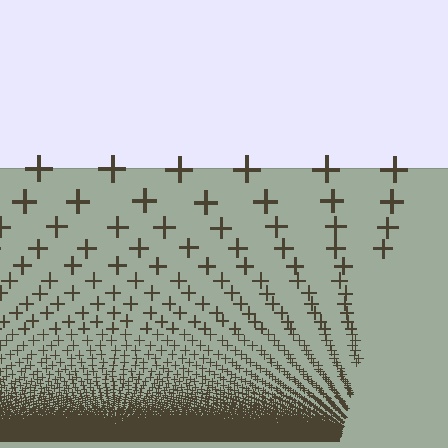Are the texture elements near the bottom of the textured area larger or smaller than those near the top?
Smaller. The gradient is inverted — elements near the bottom are smaller and denser.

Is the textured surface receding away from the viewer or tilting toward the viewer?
The surface appears to tilt toward the viewer. Texture elements get larger and sparser toward the top.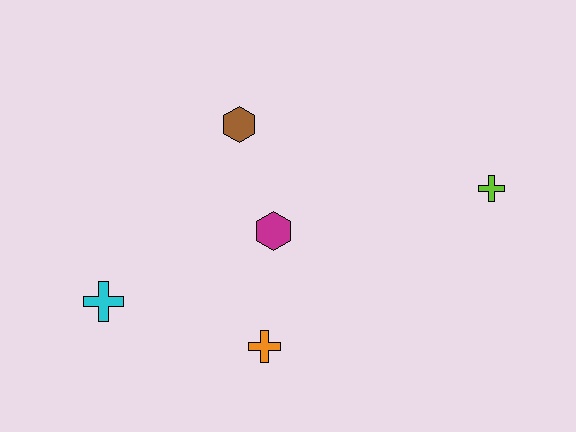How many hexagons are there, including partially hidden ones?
There are 2 hexagons.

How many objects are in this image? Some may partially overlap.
There are 5 objects.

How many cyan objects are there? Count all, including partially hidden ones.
There is 1 cyan object.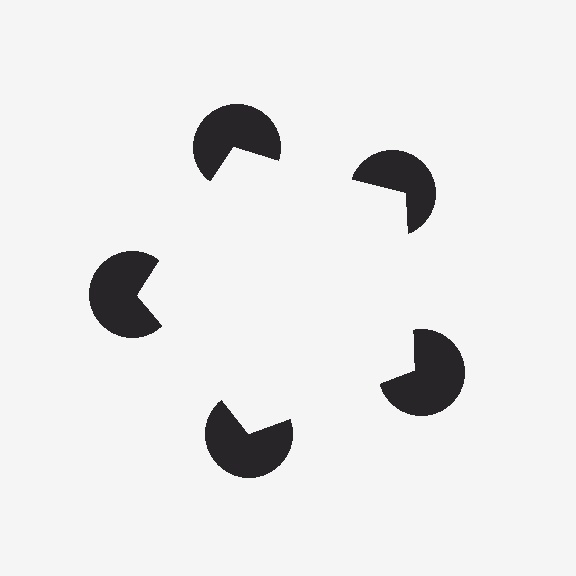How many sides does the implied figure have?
5 sides.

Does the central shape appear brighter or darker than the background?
It typically appears slightly brighter than the background, even though no actual brightness change is drawn.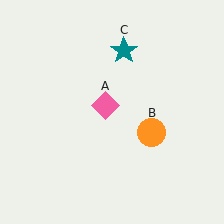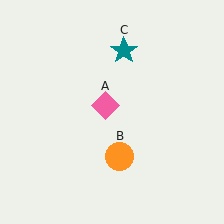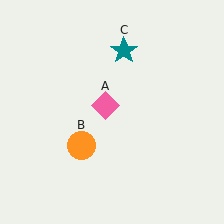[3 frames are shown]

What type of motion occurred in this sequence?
The orange circle (object B) rotated clockwise around the center of the scene.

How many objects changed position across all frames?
1 object changed position: orange circle (object B).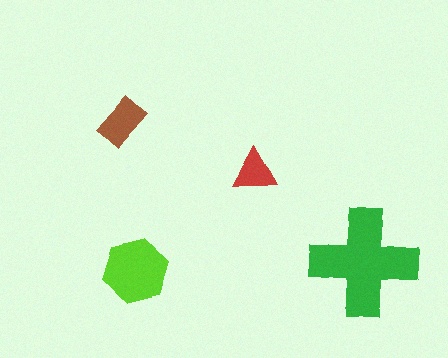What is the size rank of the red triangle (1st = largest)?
4th.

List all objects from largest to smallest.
The green cross, the lime hexagon, the brown rectangle, the red triangle.